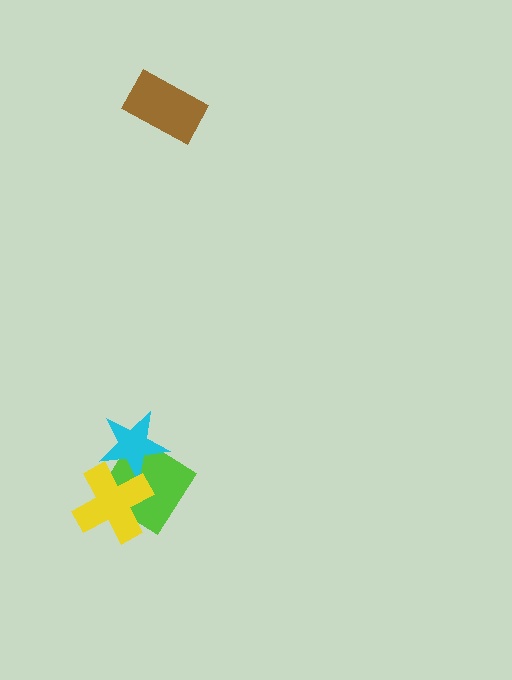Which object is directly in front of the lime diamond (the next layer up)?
The cyan star is directly in front of the lime diamond.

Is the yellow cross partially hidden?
No, no other shape covers it.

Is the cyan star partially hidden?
Yes, it is partially covered by another shape.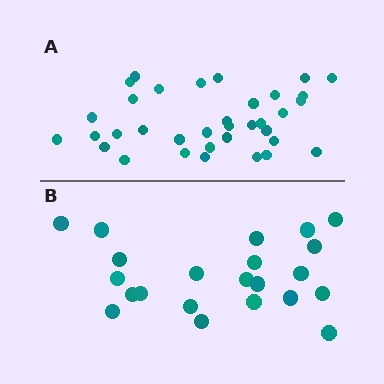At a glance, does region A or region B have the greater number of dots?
Region A (the top region) has more dots.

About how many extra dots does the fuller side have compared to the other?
Region A has approximately 15 more dots than region B.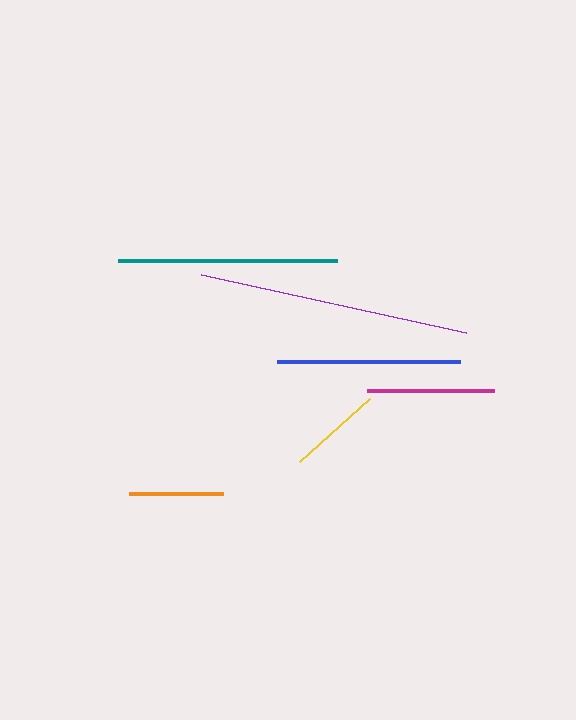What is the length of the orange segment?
The orange segment is approximately 94 pixels long.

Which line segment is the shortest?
The orange line is the shortest at approximately 94 pixels.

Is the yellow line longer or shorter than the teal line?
The teal line is longer than the yellow line.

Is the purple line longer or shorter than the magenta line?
The purple line is longer than the magenta line.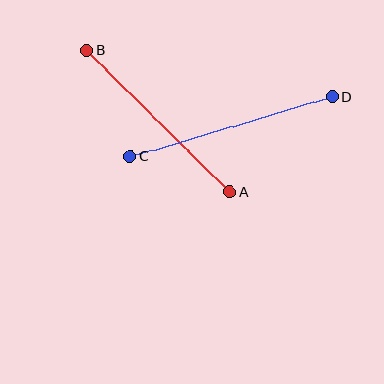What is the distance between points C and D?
The distance is approximately 211 pixels.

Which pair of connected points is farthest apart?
Points C and D are farthest apart.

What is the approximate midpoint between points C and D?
The midpoint is at approximately (231, 126) pixels.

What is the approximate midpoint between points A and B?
The midpoint is at approximately (158, 121) pixels.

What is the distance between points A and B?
The distance is approximately 202 pixels.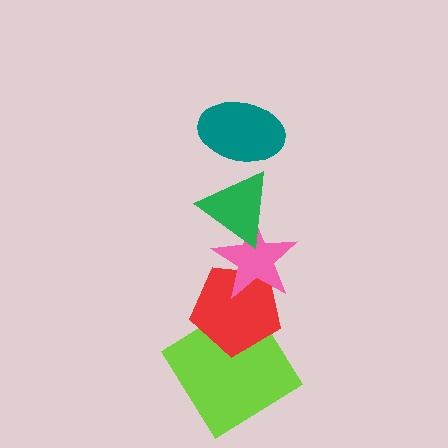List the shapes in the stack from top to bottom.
From top to bottom: the teal ellipse, the green triangle, the pink star, the red pentagon, the lime diamond.